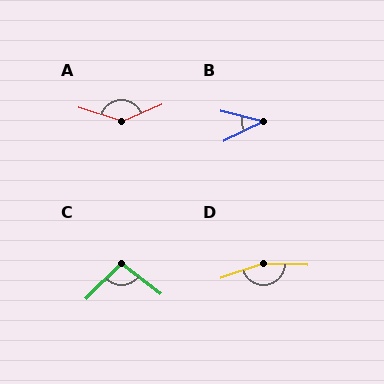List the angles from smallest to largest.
B (40°), C (97°), A (140°), D (159°).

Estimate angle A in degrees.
Approximately 140 degrees.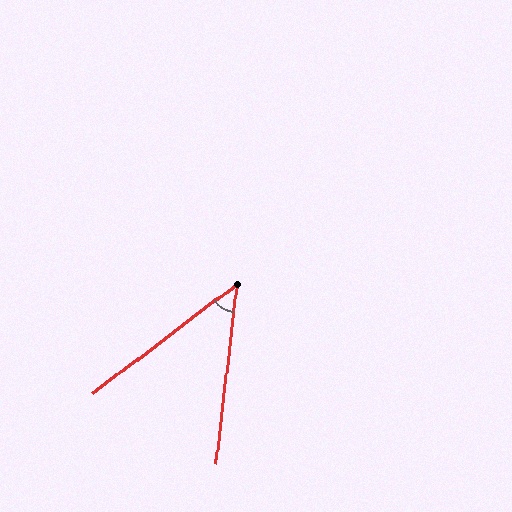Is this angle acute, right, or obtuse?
It is acute.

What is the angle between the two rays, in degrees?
Approximately 46 degrees.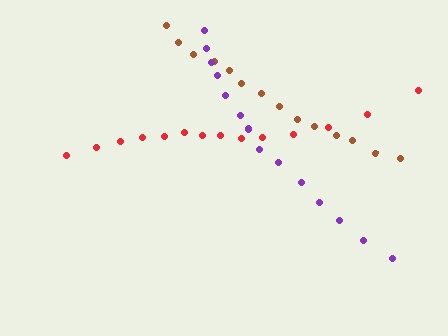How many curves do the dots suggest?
There are 3 distinct paths.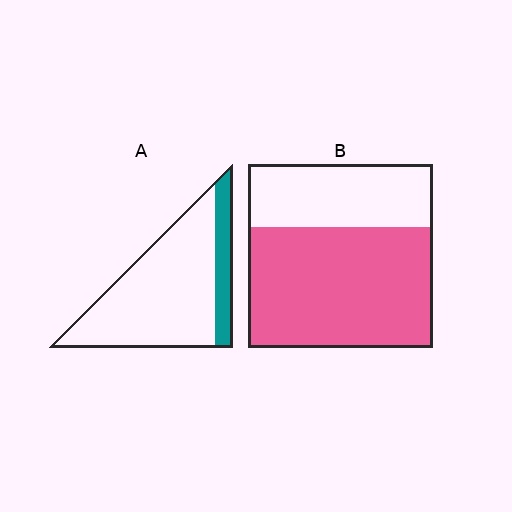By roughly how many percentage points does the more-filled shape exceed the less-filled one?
By roughly 45 percentage points (B over A).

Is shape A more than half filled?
No.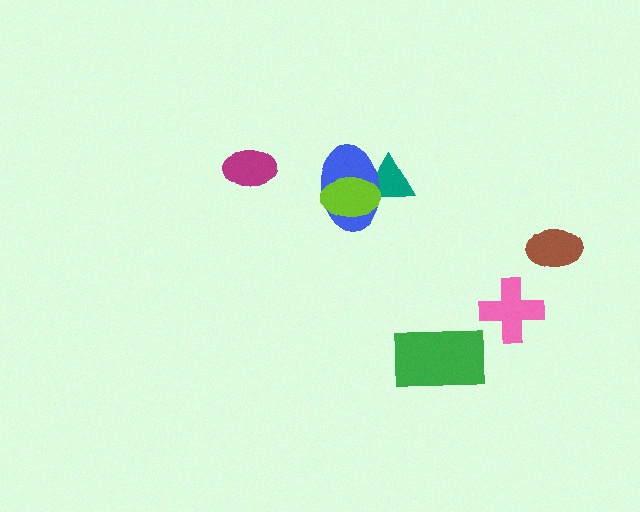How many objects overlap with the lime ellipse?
2 objects overlap with the lime ellipse.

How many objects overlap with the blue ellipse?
2 objects overlap with the blue ellipse.